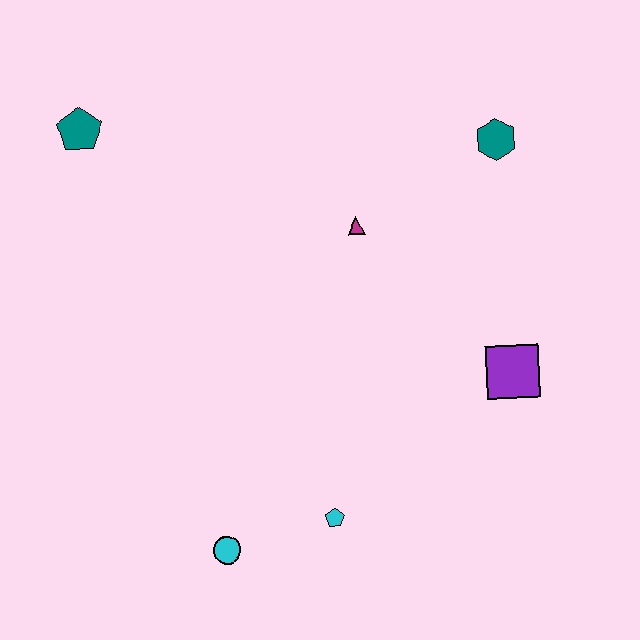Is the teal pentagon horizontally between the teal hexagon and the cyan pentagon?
No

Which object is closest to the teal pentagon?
The magenta triangle is closest to the teal pentagon.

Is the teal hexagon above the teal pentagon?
No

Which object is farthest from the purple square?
The teal pentagon is farthest from the purple square.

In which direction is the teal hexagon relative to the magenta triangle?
The teal hexagon is to the right of the magenta triangle.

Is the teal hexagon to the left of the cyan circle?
No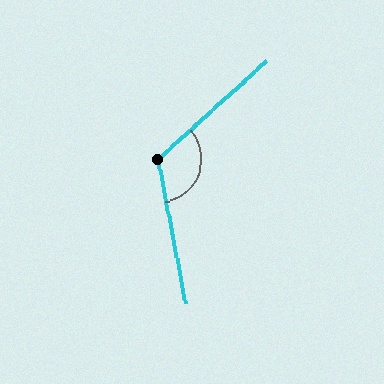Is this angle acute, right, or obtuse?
It is obtuse.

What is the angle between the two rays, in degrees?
Approximately 121 degrees.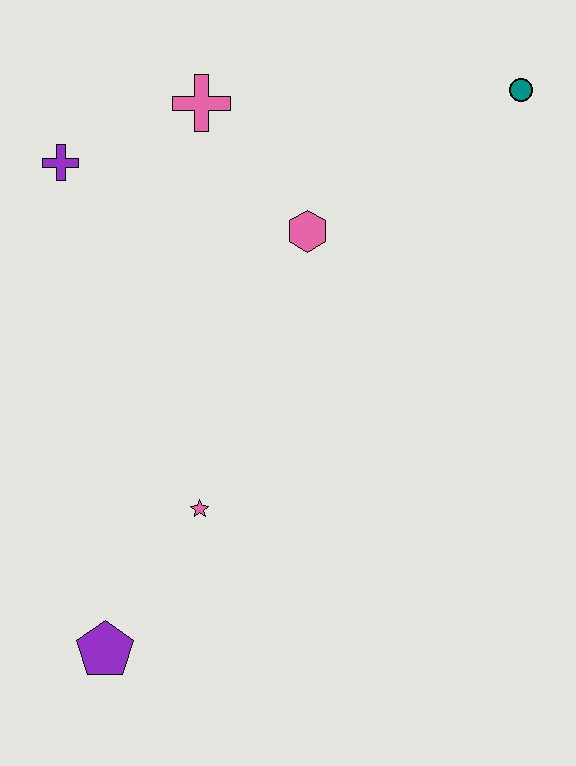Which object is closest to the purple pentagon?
The pink star is closest to the purple pentagon.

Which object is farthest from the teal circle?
The purple pentagon is farthest from the teal circle.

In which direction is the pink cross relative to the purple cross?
The pink cross is to the right of the purple cross.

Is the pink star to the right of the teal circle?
No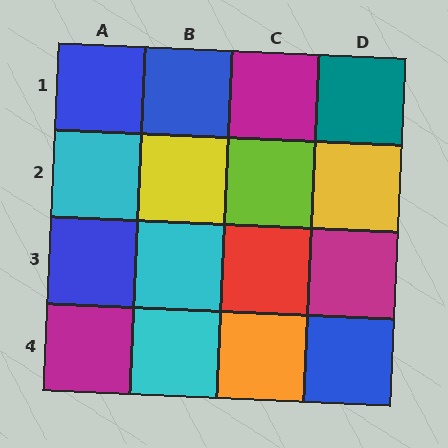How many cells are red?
1 cell is red.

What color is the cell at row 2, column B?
Yellow.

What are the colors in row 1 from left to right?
Blue, blue, magenta, teal.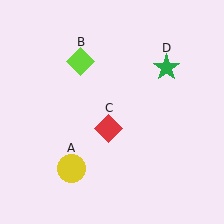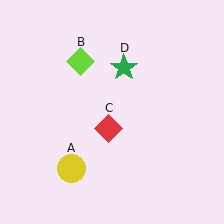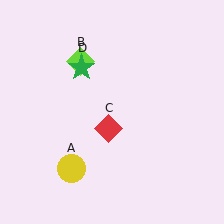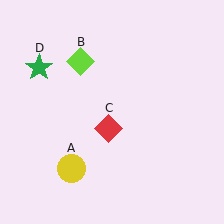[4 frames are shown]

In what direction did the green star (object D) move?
The green star (object D) moved left.